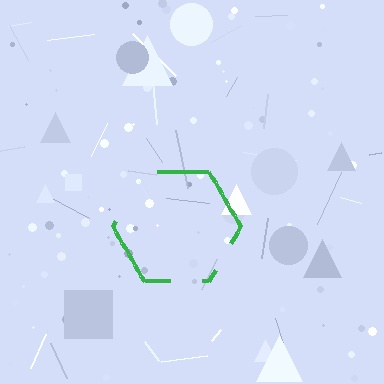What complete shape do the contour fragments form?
The contour fragments form a hexagon.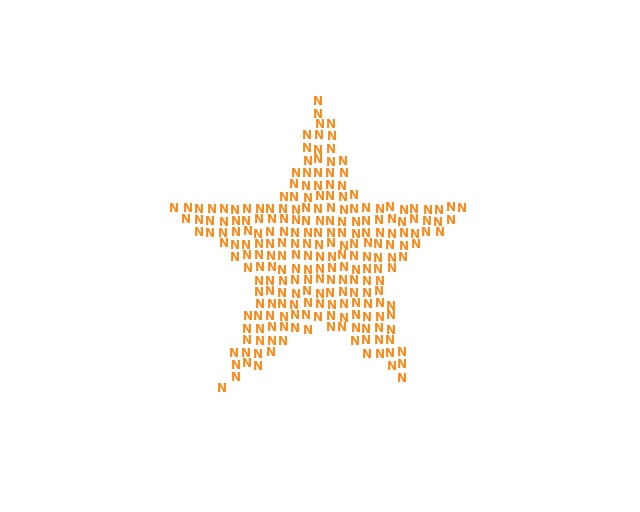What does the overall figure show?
The overall figure shows a star.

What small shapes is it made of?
It is made of small letter N's.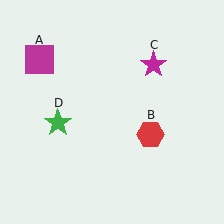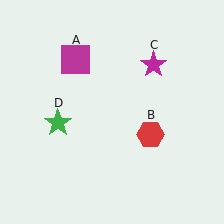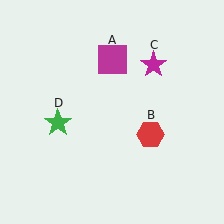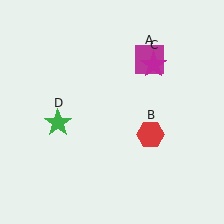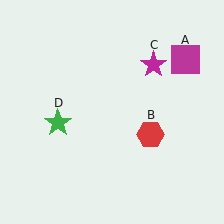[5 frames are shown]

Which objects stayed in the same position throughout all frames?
Red hexagon (object B) and magenta star (object C) and green star (object D) remained stationary.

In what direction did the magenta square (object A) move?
The magenta square (object A) moved right.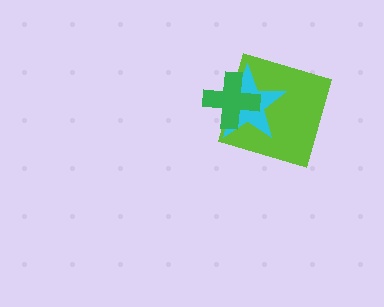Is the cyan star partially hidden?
Yes, it is partially covered by another shape.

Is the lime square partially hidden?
Yes, it is partially covered by another shape.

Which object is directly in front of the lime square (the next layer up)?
The cyan star is directly in front of the lime square.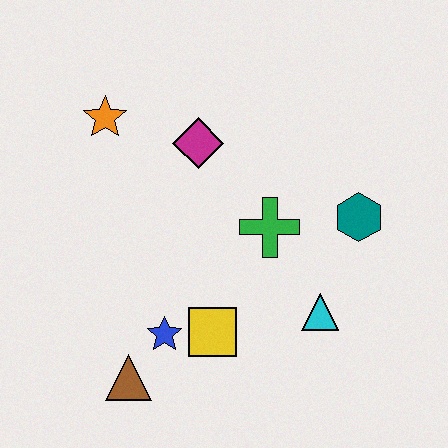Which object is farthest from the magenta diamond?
The brown triangle is farthest from the magenta diamond.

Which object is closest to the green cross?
The teal hexagon is closest to the green cross.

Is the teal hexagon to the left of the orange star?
No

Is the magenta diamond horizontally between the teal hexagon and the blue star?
Yes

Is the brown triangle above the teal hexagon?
No